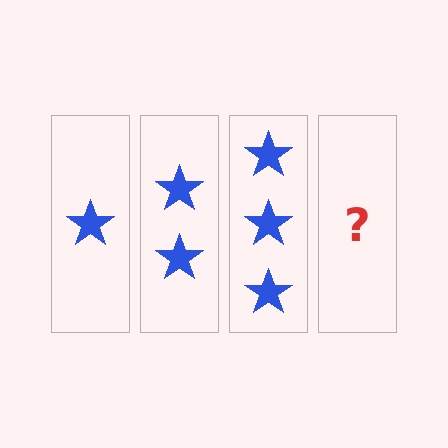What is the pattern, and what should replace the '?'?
The pattern is that each step adds one more star. The '?' should be 4 stars.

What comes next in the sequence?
The next element should be 4 stars.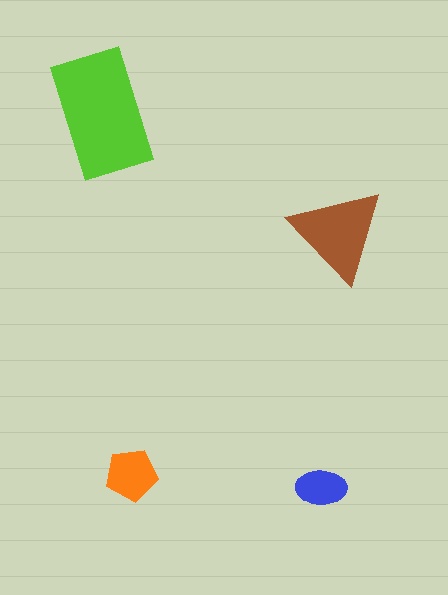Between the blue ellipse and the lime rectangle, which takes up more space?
The lime rectangle.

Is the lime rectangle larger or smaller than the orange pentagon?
Larger.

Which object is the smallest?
The blue ellipse.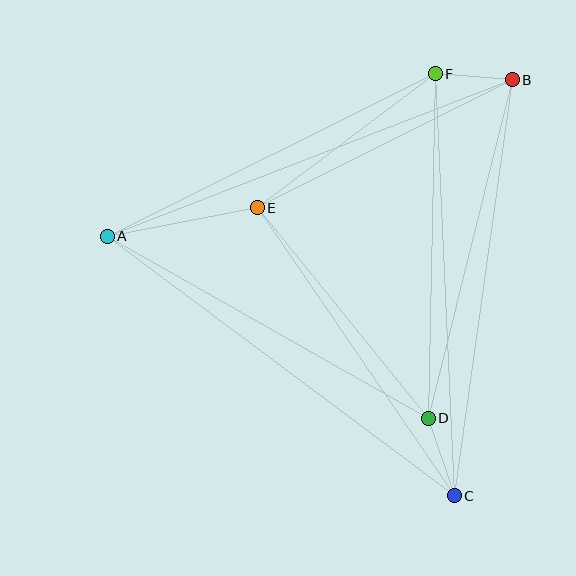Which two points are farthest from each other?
Points A and B are farthest from each other.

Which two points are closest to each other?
Points B and F are closest to each other.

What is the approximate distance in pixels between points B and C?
The distance between B and C is approximately 420 pixels.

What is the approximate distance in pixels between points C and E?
The distance between C and E is approximately 349 pixels.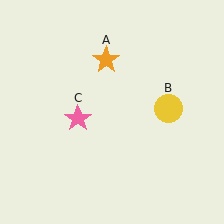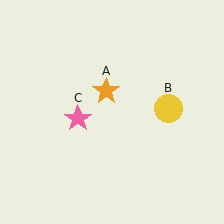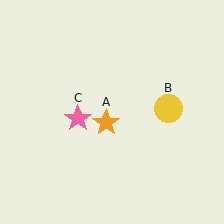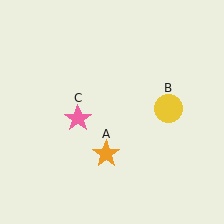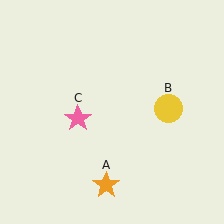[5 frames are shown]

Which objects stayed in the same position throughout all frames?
Yellow circle (object B) and pink star (object C) remained stationary.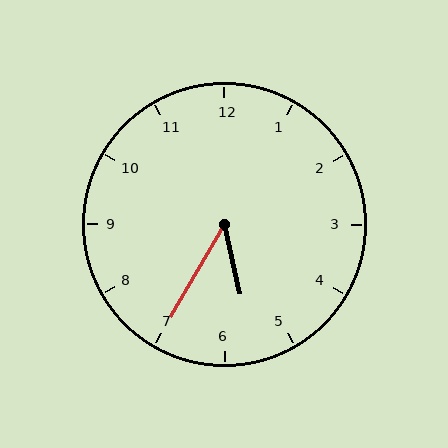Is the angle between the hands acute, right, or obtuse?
It is acute.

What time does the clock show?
5:35.